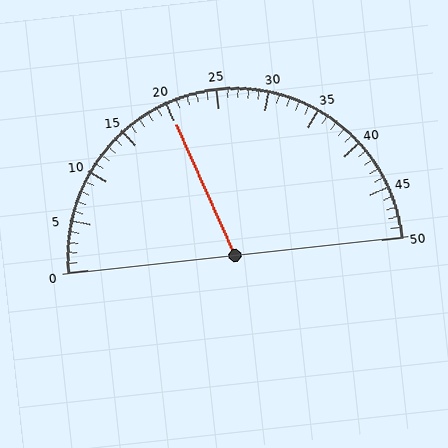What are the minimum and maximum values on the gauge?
The gauge ranges from 0 to 50.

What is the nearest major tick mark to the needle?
The nearest major tick mark is 20.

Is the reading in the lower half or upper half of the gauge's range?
The reading is in the lower half of the range (0 to 50).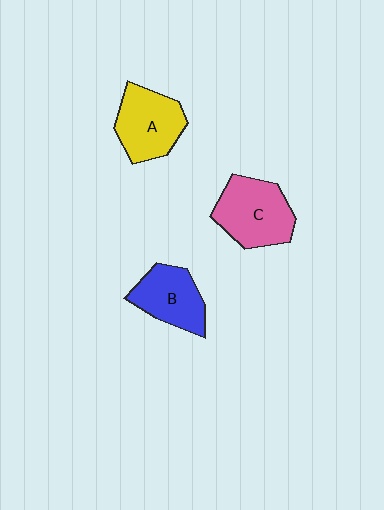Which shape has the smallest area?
Shape B (blue).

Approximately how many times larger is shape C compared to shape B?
Approximately 1.2 times.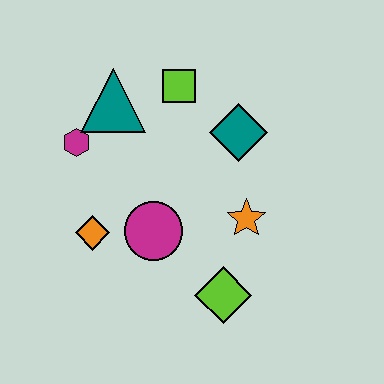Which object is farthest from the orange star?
The magenta hexagon is farthest from the orange star.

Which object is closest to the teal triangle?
The magenta hexagon is closest to the teal triangle.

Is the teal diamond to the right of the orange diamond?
Yes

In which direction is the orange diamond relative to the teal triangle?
The orange diamond is below the teal triangle.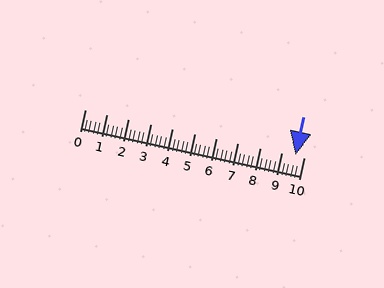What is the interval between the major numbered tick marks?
The major tick marks are spaced 1 units apart.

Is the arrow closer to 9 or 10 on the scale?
The arrow is closer to 10.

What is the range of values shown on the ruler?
The ruler shows values from 0 to 10.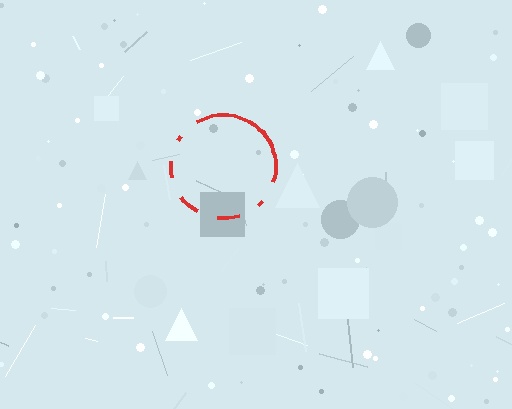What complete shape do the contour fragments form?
The contour fragments form a circle.